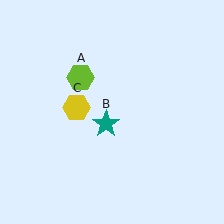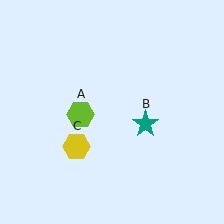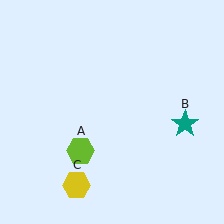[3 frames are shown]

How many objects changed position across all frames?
3 objects changed position: lime hexagon (object A), teal star (object B), yellow hexagon (object C).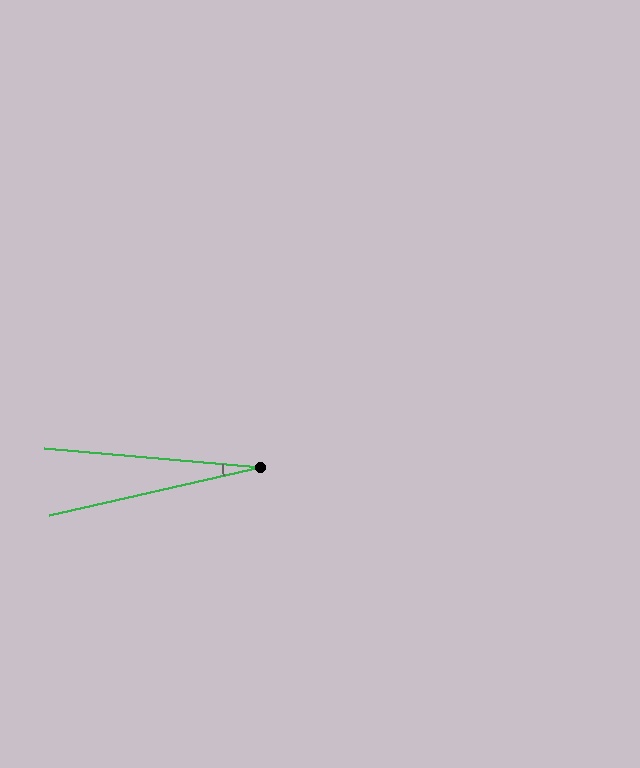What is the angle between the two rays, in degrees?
Approximately 18 degrees.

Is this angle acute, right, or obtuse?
It is acute.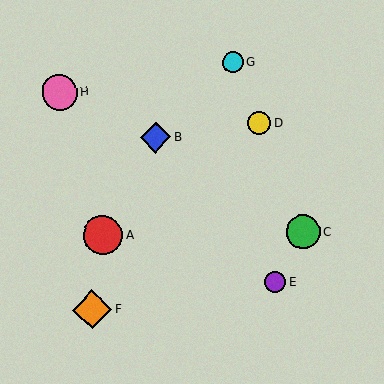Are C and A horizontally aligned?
Yes, both are at y≈232.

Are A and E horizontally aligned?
No, A is at y≈235 and E is at y≈282.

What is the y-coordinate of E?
Object E is at y≈282.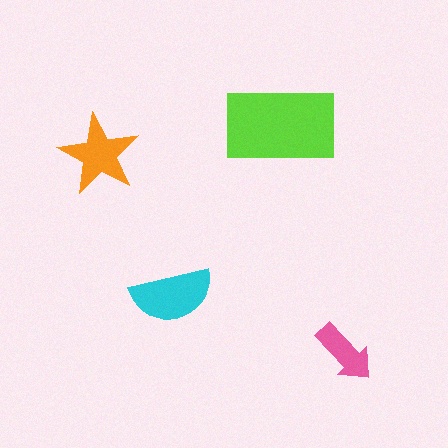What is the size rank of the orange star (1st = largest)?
3rd.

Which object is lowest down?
The pink arrow is bottommost.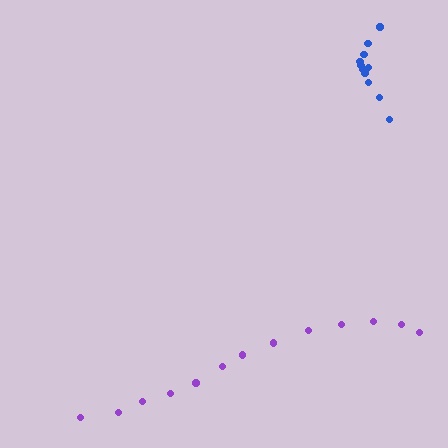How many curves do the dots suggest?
There are 2 distinct paths.